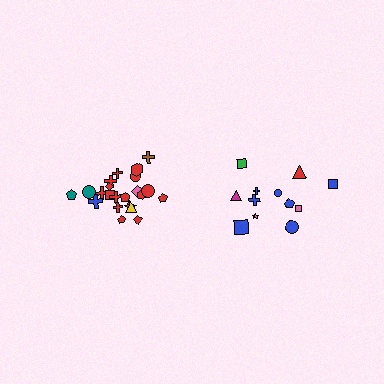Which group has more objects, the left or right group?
The left group.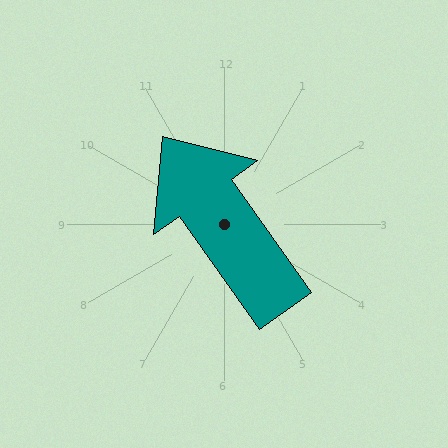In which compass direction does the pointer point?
Northwest.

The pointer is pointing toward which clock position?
Roughly 11 o'clock.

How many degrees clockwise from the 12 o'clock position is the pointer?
Approximately 325 degrees.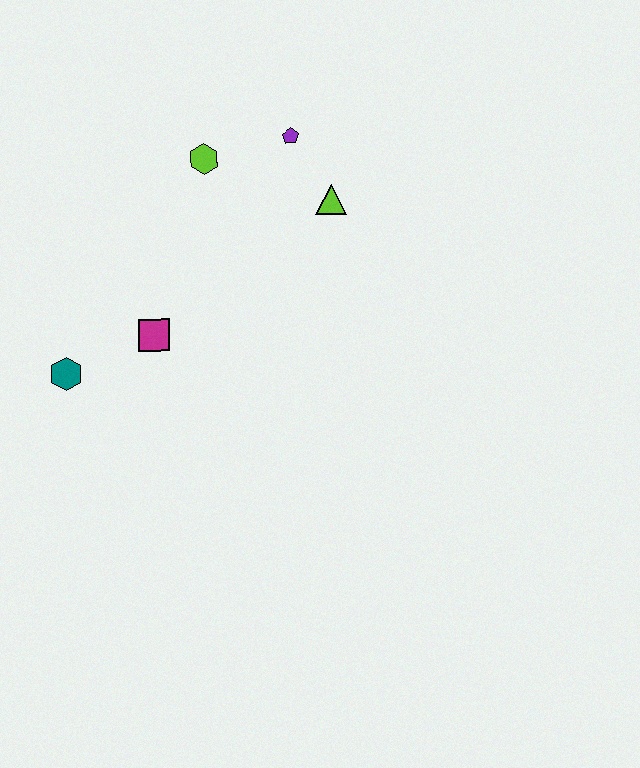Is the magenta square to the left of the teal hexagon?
No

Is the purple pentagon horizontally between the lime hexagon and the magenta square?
No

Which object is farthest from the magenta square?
The purple pentagon is farthest from the magenta square.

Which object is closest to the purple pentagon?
The lime triangle is closest to the purple pentagon.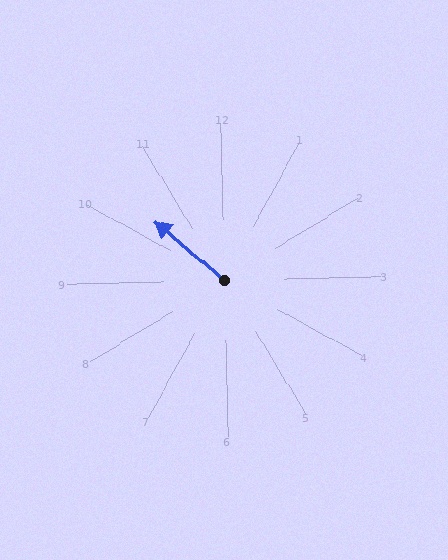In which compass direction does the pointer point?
Northwest.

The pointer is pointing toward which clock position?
Roughly 10 o'clock.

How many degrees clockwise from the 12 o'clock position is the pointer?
Approximately 312 degrees.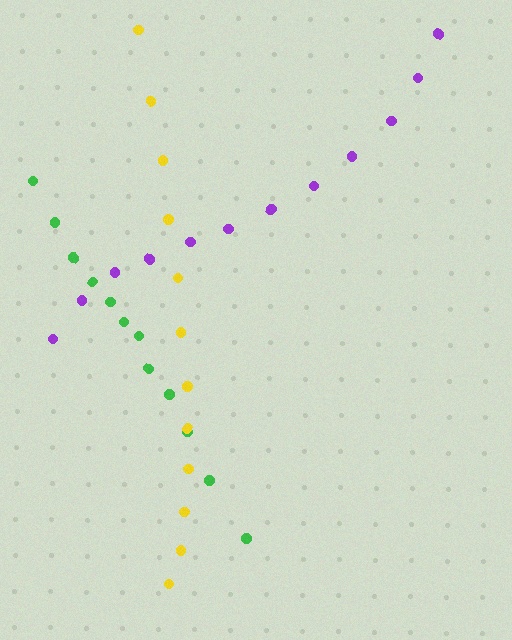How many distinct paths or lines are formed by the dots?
There are 3 distinct paths.